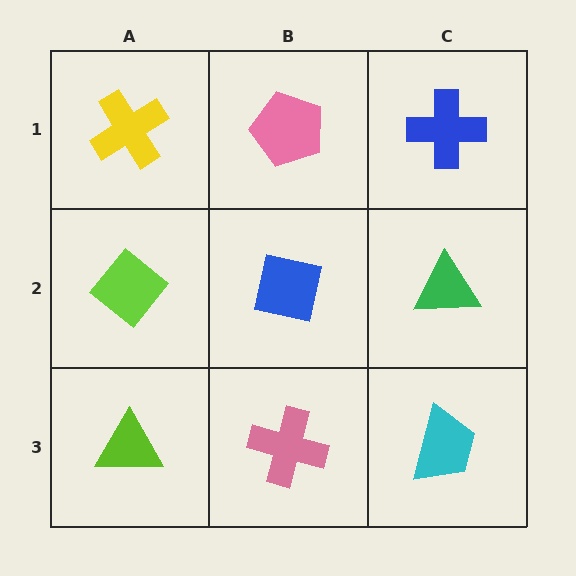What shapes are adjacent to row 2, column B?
A pink pentagon (row 1, column B), a pink cross (row 3, column B), a lime diamond (row 2, column A), a green triangle (row 2, column C).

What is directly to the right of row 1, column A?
A pink pentagon.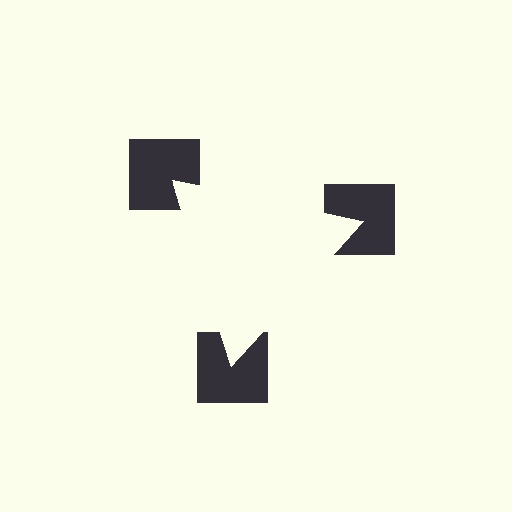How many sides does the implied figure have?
3 sides.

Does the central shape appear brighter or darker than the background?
It typically appears slightly brighter than the background, even though no actual brightness change is drawn.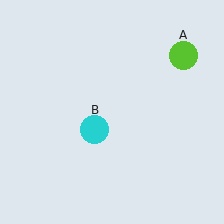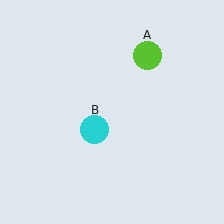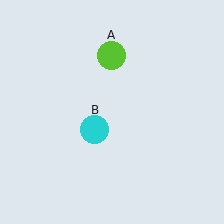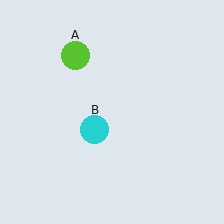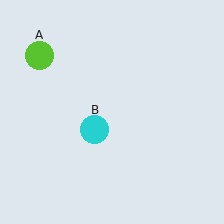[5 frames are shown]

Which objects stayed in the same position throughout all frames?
Cyan circle (object B) remained stationary.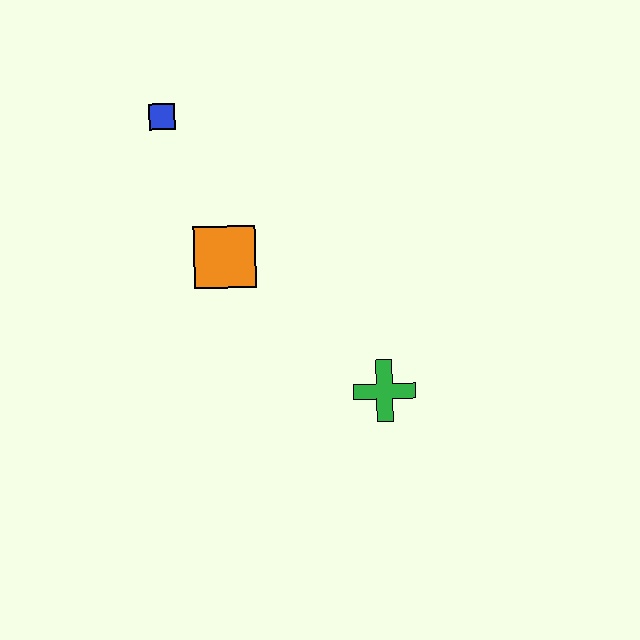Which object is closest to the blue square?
The orange square is closest to the blue square.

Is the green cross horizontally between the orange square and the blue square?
No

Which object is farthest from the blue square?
The green cross is farthest from the blue square.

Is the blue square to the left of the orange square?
Yes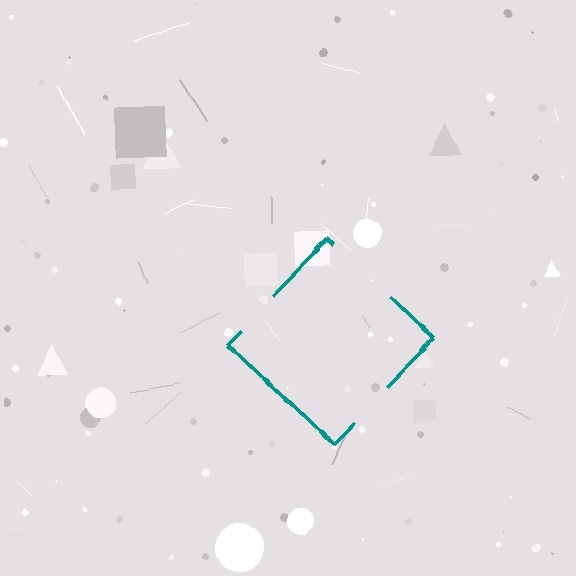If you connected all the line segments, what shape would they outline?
They would outline a diamond.